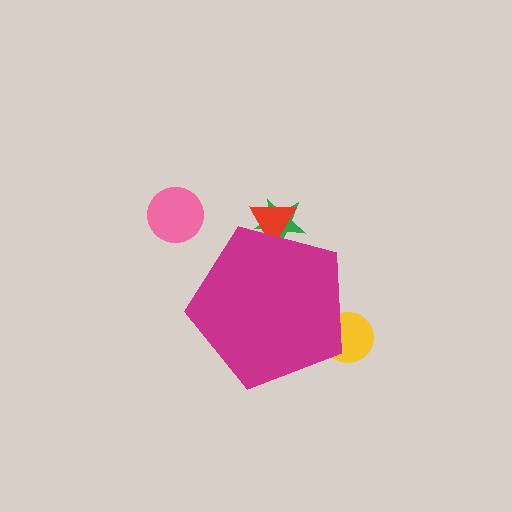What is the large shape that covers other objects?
A magenta pentagon.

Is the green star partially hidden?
Yes, the green star is partially hidden behind the magenta pentagon.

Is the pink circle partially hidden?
No, the pink circle is fully visible.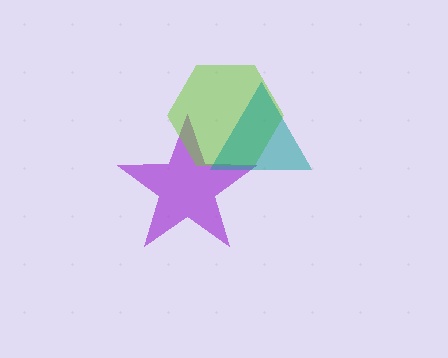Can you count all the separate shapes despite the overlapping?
Yes, there are 3 separate shapes.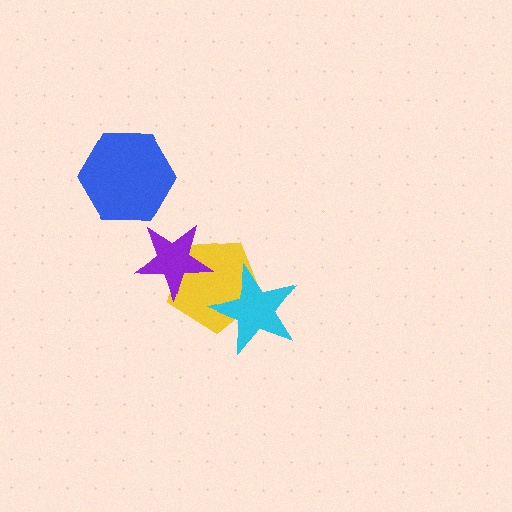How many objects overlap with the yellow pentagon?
2 objects overlap with the yellow pentagon.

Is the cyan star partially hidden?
No, no other shape covers it.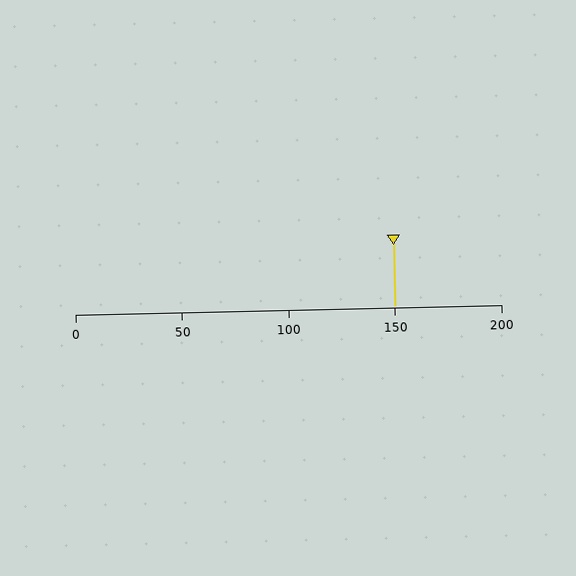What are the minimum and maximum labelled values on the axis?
The axis runs from 0 to 200.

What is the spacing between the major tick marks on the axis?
The major ticks are spaced 50 apart.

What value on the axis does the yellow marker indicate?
The marker indicates approximately 150.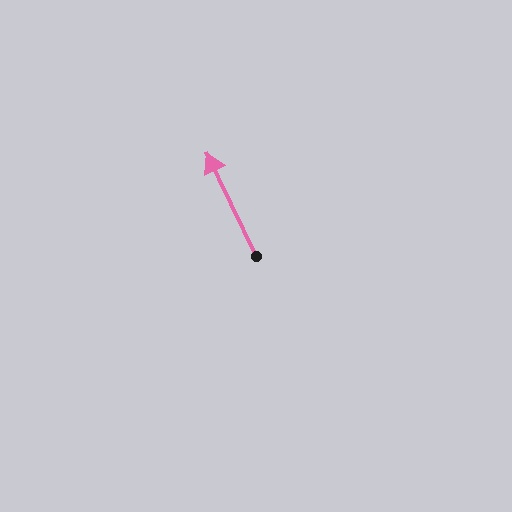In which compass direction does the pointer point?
Northwest.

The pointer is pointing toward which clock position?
Roughly 11 o'clock.